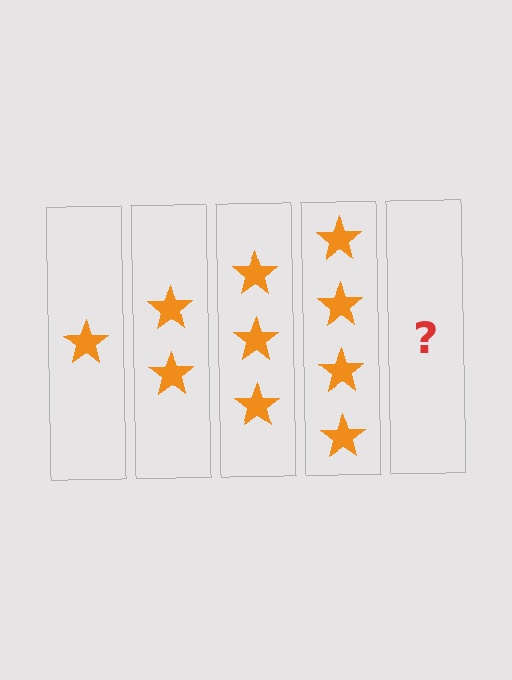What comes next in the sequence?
The next element should be 5 stars.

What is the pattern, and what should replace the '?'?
The pattern is that each step adds one more star. The '?' should be 5 stars.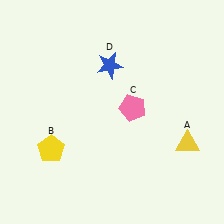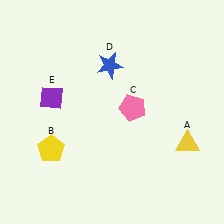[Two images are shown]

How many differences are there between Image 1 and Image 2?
There is 1 difference between the two images.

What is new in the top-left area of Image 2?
A purple diamond (E) was added in the top-left area of Image 2.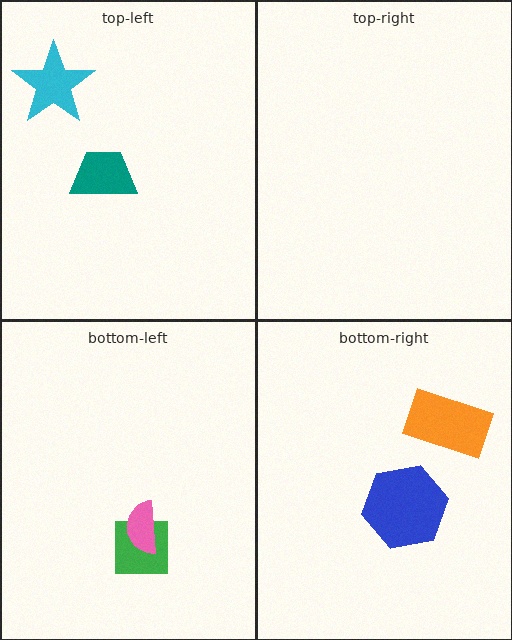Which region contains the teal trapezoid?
The top-left region.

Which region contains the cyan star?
The top-left region.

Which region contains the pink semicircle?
The bottom-left region.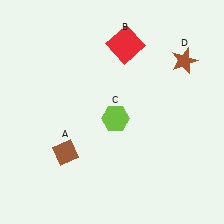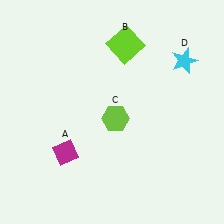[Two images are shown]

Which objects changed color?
A changed from brown to magenta. B changed from red to lime. D changed from brown to cyan.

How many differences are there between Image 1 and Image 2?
There are 3 differences between the two images.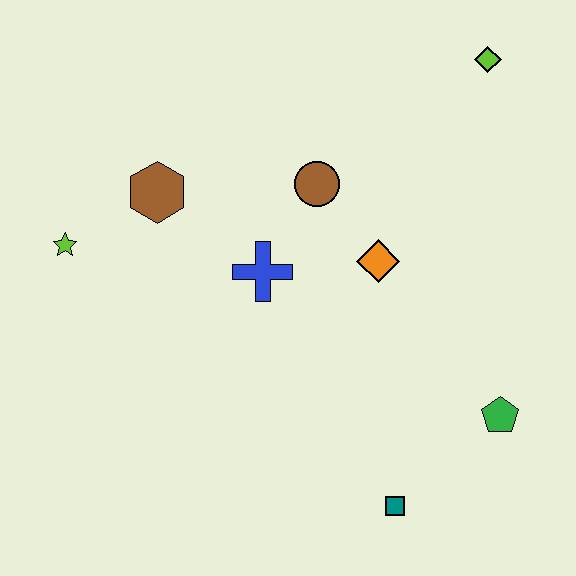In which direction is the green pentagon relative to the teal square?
The green pentagon is to the right of the teal square.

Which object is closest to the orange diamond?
The brown circle is closest to the orange diamond.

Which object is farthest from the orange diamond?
The lime star is farthest from the orange diamond.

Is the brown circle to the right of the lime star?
Yes